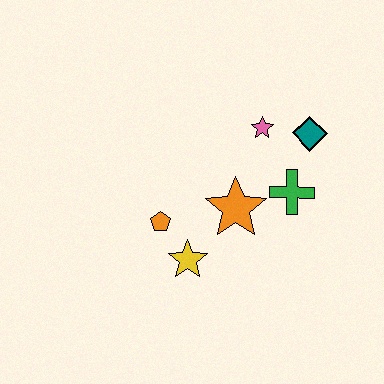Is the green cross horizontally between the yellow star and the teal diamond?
Yes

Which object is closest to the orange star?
The green cross is closest to the orange star.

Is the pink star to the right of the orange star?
Yes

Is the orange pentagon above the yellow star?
Yes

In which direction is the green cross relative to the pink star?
The green cross is below the pink star.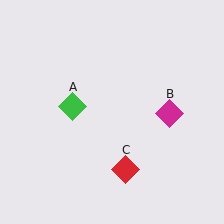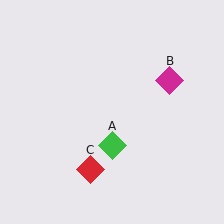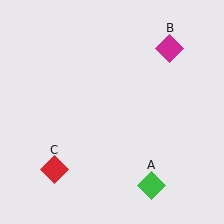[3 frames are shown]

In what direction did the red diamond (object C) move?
The red diamond (object C) moved left.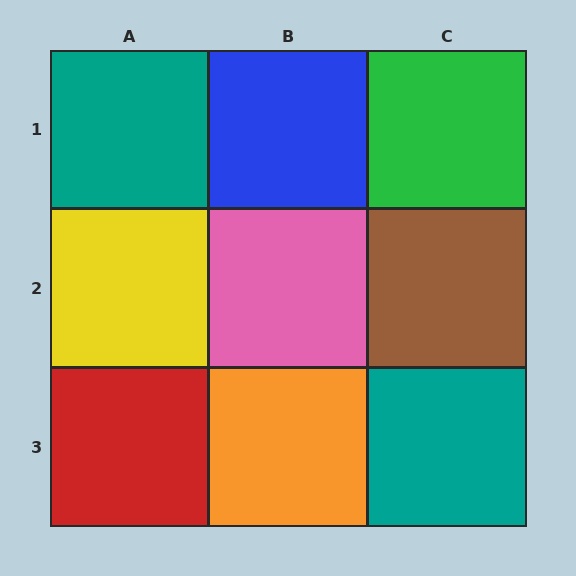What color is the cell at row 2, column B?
Pink.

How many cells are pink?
1 cell is pink.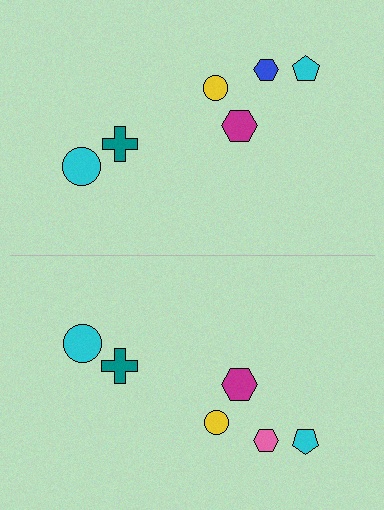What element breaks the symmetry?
The pink hexagon on the bottom side breaks the symmetry — its mirror counterpart is blue.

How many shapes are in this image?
There are 12 shapes in this image.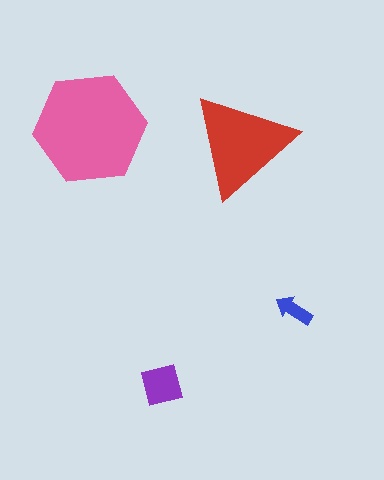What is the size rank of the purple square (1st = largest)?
3rd.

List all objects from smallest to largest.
The blue arrow, the purple square, the red triangle, the pink hexagon.